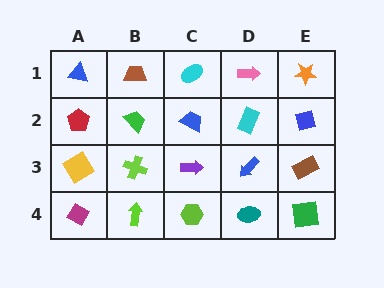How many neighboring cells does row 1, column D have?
3.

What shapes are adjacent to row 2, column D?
A pink arrow (row 1, column D), a blue arrow (row 3, column D), a blue trapezoid (row 2, column C), a blue diamond (row 2, column E).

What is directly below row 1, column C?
A blue trapezoid.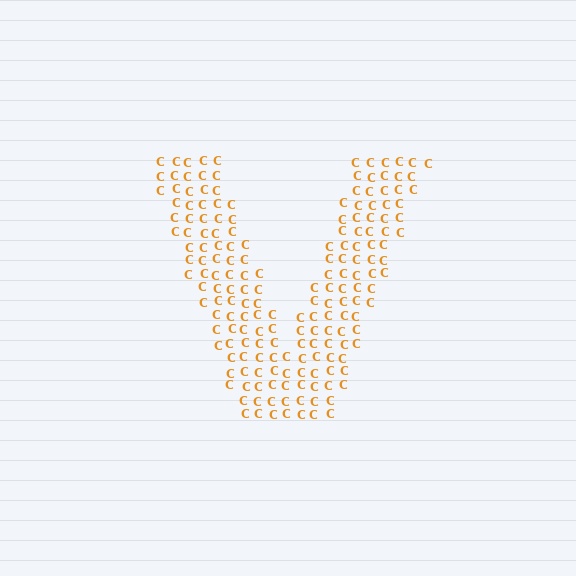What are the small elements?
The small elements are letter C's.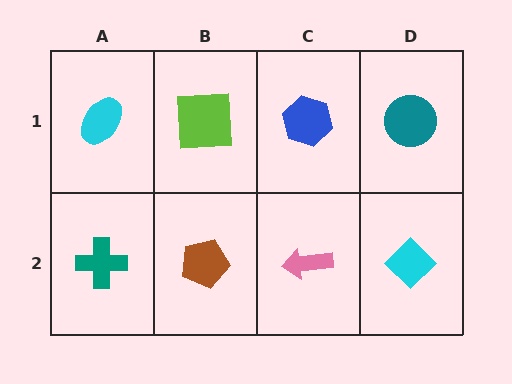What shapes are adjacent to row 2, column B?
A lime square (row 1, column B), a teal cross (row 2, column A), a pink arrow (row 2, column C).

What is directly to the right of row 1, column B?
A blue hexagon.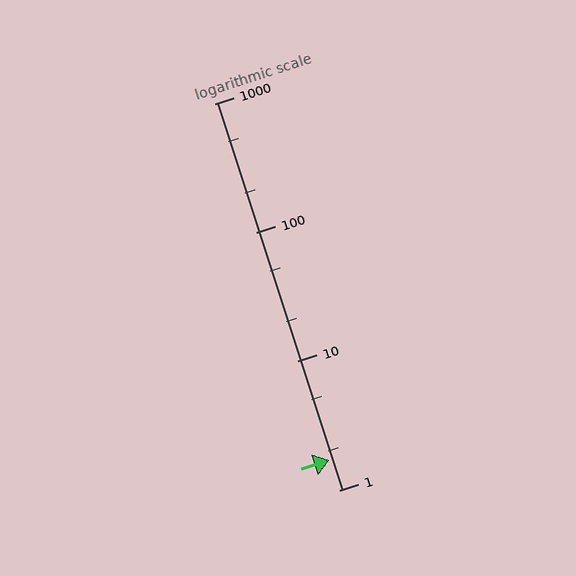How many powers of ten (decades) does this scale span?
The scale spans 3 decades, from 1 to 1000.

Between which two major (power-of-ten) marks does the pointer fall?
The pointer is between 1 and 10.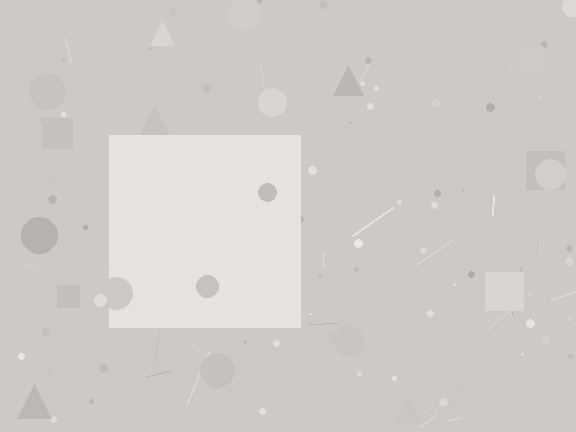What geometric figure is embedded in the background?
A square is embedded in the background.